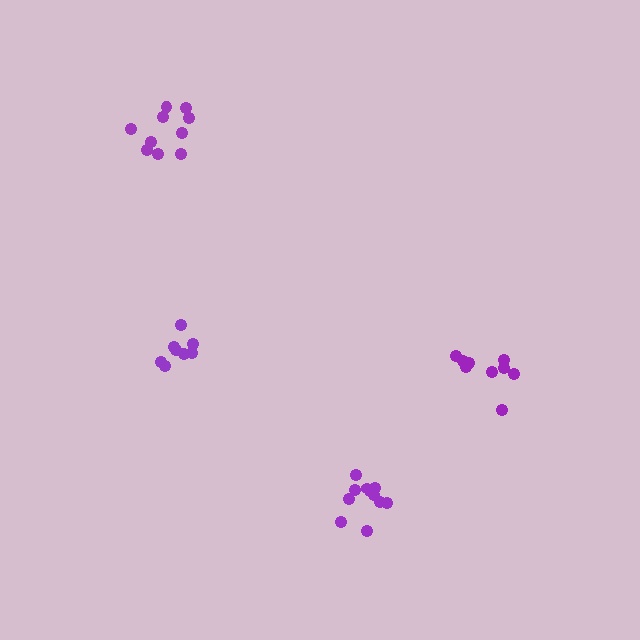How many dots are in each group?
Group 1: 8 dots, Group 2: 11 dots, Group 3: 10 dots, Group 4: 9 dots (38 total).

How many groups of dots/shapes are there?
There are 4 groups.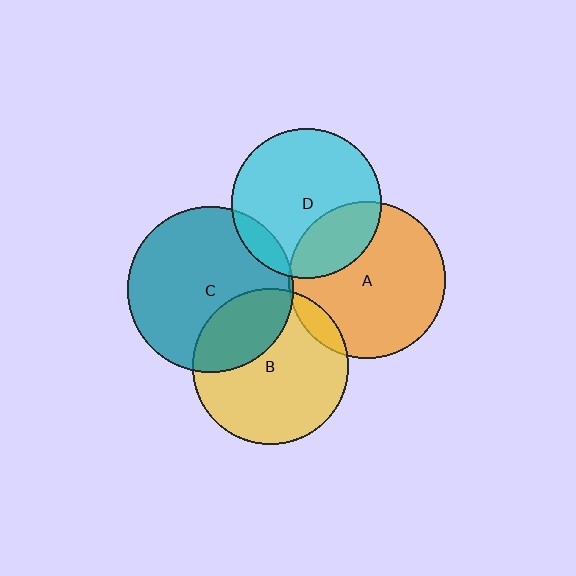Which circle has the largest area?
Circle C (teal).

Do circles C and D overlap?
Yes.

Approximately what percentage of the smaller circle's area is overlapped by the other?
Approximately 10%.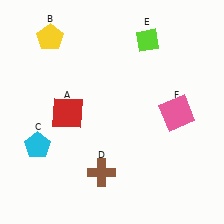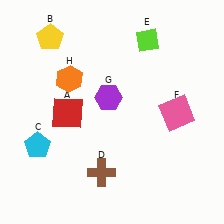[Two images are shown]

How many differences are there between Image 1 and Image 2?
There are 2 differences between the two images.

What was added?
A purple hexagon (G), an orange hexagon (H) were added in Image 2.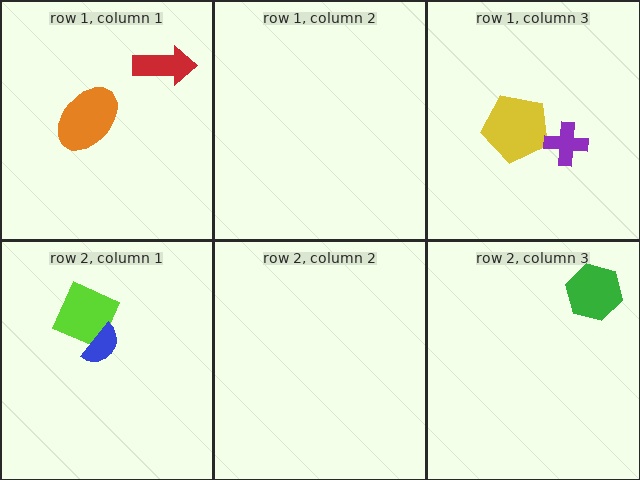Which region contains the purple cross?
The row 1, column 3 region.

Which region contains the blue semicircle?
The row 2, column 1 region.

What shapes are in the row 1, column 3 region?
The yellow pentagon, the purple cross.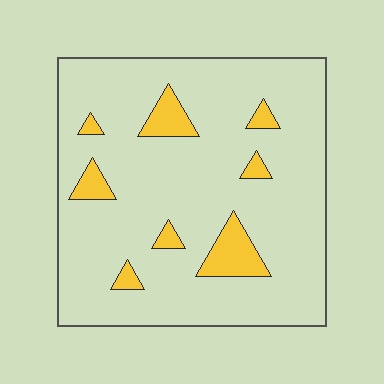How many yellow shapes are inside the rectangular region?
8.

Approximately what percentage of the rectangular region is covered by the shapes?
Approximately 10%.